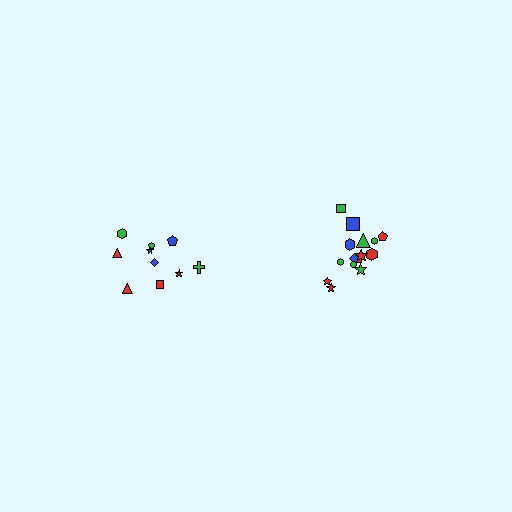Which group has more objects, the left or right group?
The right group.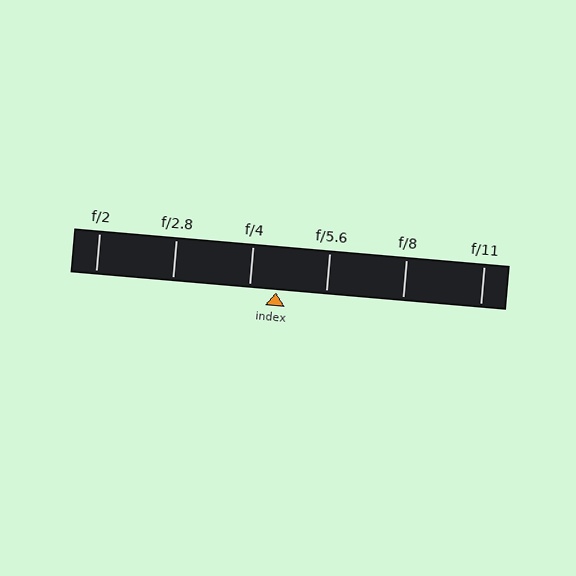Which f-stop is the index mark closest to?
The index mark is closest to f/4.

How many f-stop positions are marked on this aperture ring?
There are 6 f-stop positions marked.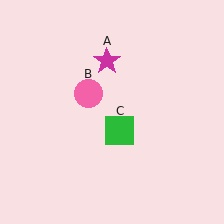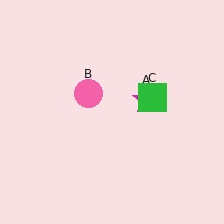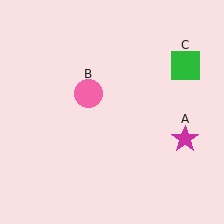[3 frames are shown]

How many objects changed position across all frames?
2 objects changed position: magenta star (object A), green square (object C).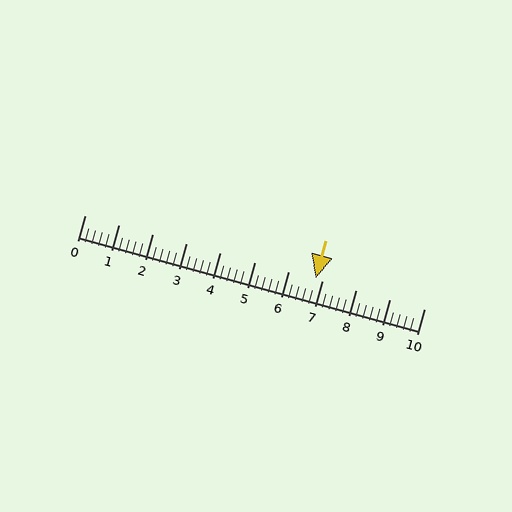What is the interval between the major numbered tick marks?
The major tick marks are spaced 1 units apart.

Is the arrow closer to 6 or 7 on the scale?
The arrow is closer to 7.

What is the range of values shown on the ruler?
The ruler shows values from 0 to 10.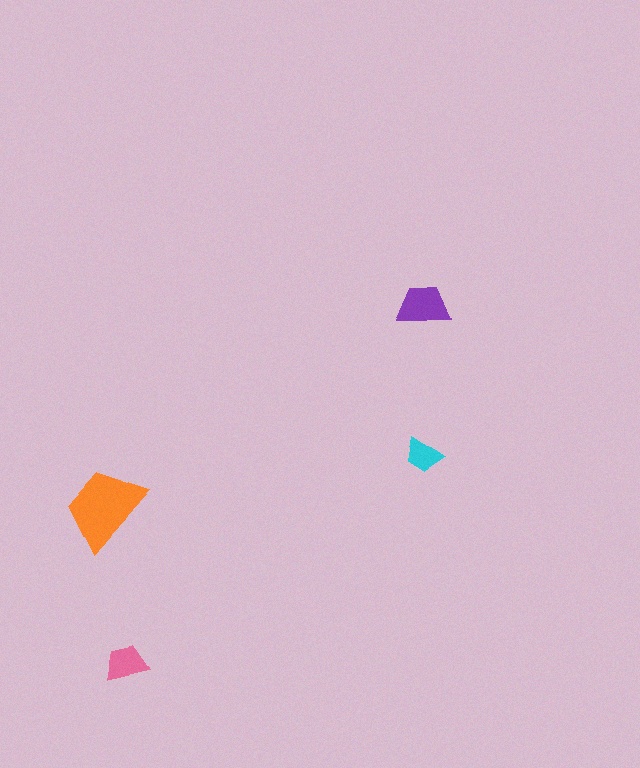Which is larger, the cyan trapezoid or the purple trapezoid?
The purple one.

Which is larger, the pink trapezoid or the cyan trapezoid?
The pink one.